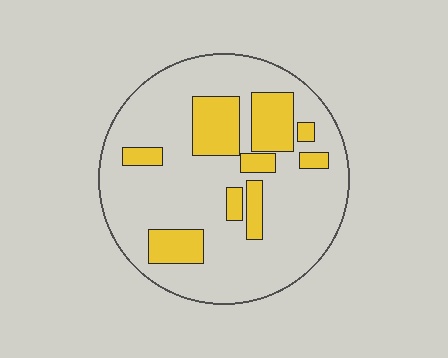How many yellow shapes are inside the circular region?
9.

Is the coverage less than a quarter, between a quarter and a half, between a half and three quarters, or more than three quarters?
Less than a quarter.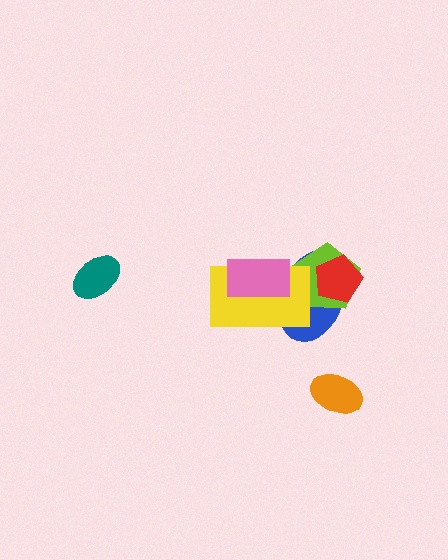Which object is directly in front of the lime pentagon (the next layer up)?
The red pentagon is directly in front of the lime pentagon.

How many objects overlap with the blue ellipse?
4 objects overlap with the blue ellipse.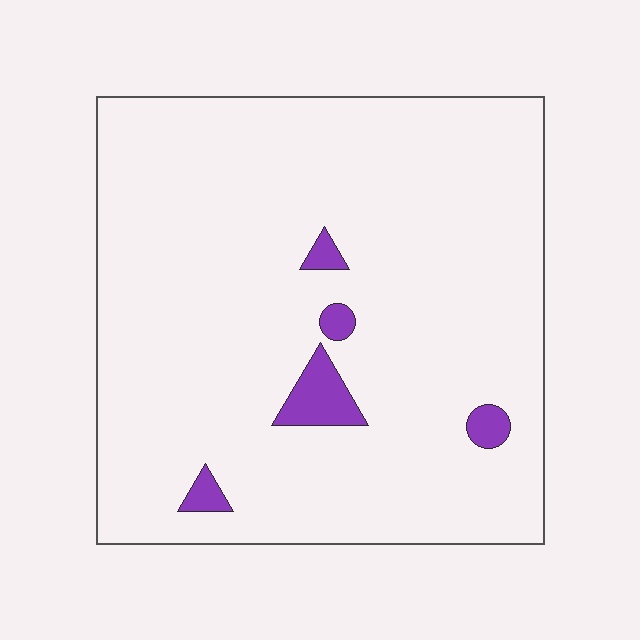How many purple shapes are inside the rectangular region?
5.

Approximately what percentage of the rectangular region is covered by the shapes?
Approximately 5%.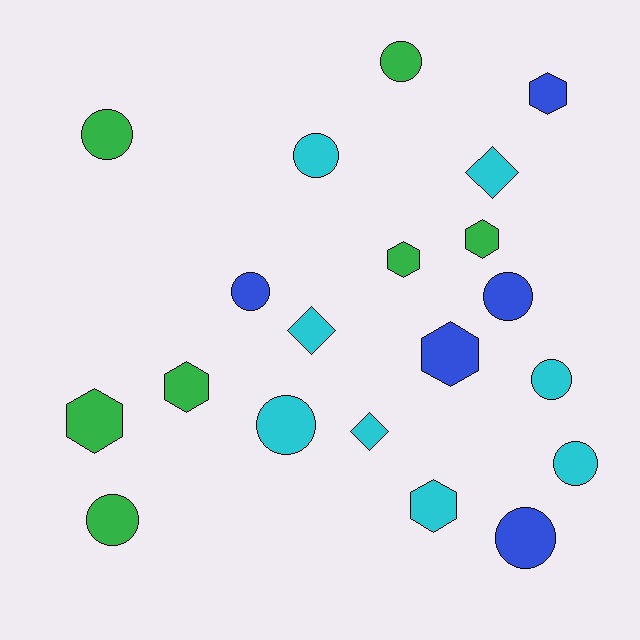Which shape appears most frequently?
Circle, with 10 objects.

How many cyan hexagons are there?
There is 1 cyan hexagon.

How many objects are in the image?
There are 20 objects.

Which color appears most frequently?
Cyan, with 8 objects.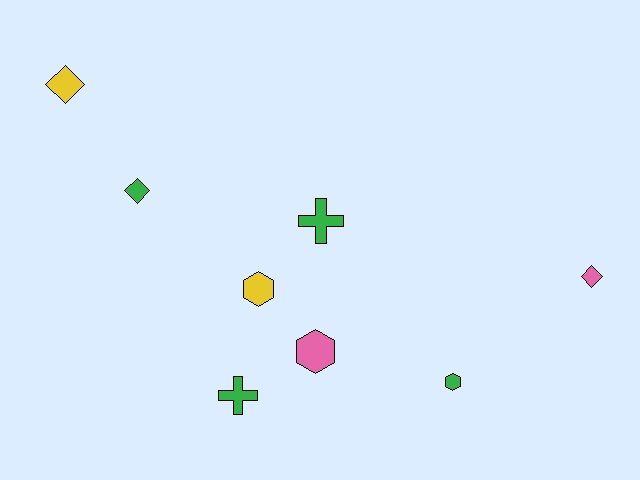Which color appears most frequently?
Green, with 4 objects.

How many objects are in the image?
There are 8 objects.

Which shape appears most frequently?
Diamond, with 3 objects.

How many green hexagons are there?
There is 1 green hexagon.